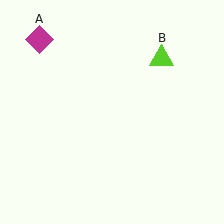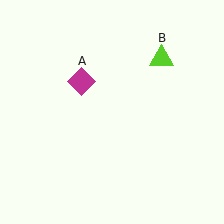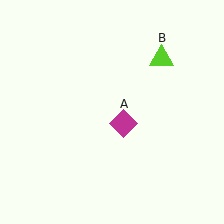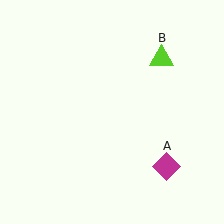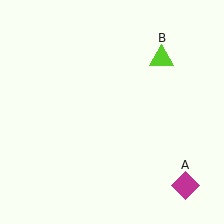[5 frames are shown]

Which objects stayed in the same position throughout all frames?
Lime triangle (object B) remained stationary.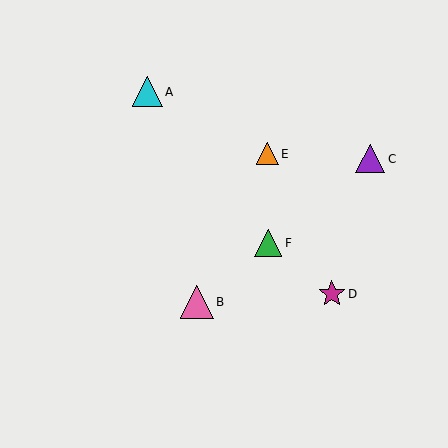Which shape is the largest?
The pink triangle (labeled B) is the largest.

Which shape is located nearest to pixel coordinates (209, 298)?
The pink triangle (labeled B) at (197, 302) is nearest to that location.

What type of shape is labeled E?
Shape E is an orange triangle.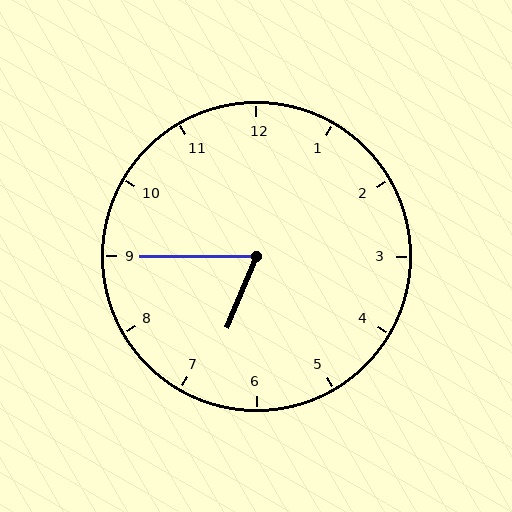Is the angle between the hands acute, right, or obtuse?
It is acute.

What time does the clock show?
6:45.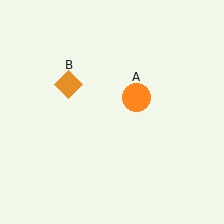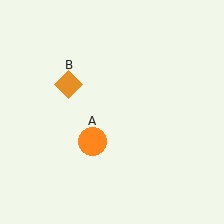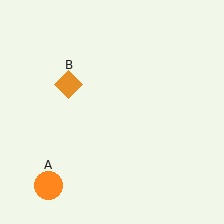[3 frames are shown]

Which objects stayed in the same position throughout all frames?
Orange diamond (object B) remained stationary.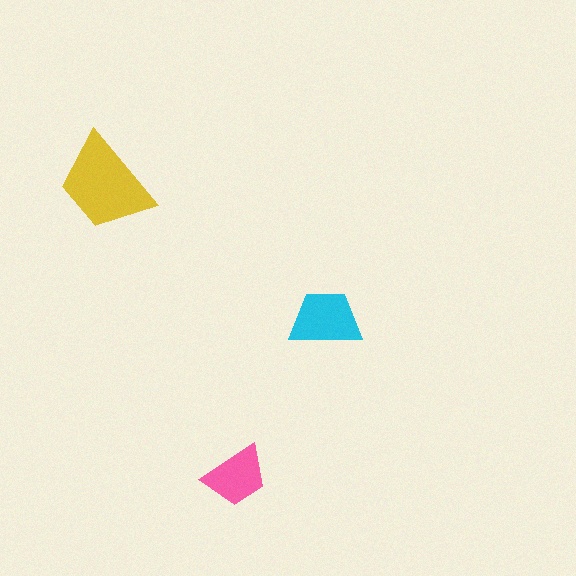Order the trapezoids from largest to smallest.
the yellow one, the cyan one, the pink one.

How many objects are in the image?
There are 3 objects in the image.